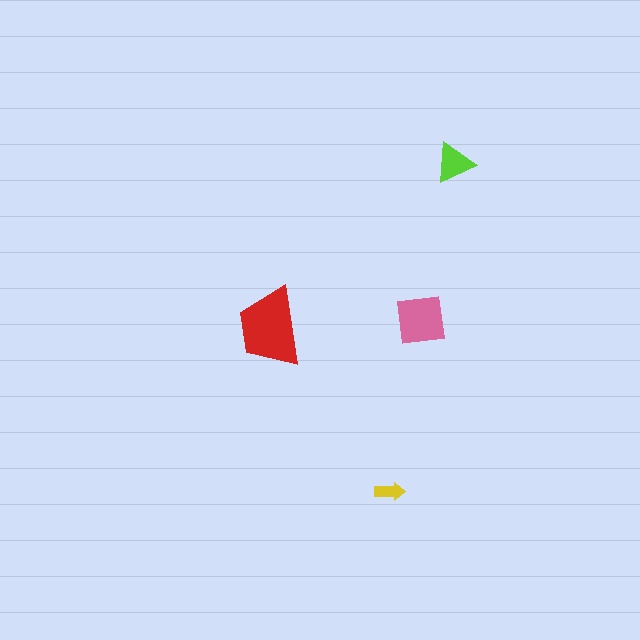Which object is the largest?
The red trapezoid.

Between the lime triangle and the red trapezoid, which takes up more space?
The red trapezoid.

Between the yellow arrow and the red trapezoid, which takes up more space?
The red trapezoid.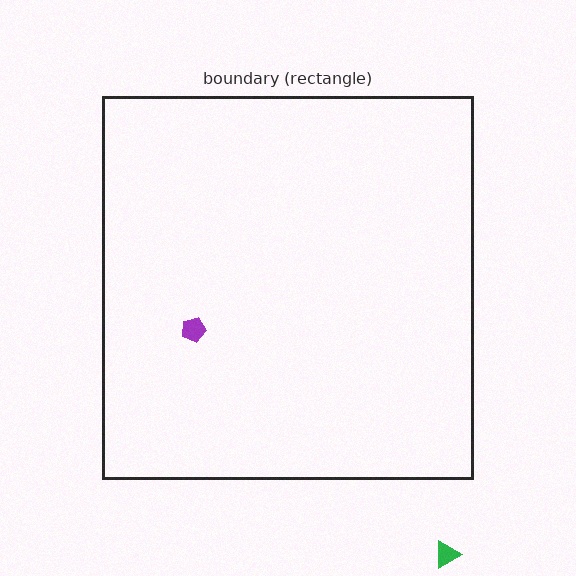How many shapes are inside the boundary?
1 inside, 1 outside.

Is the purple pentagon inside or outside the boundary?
Inside.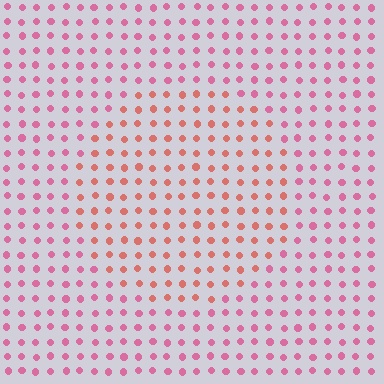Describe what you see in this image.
The image is filled with small pink elements in a uniform arrangement. A circle-shaped region is visible where the elements are tinted to a slightly different hue, forming a subtle color boundary.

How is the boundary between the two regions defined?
The boundary is defined purely by a slight shift in hue (about 31 degrees). Spacing, size, and orientation are identical on both sides.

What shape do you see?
I see a circle.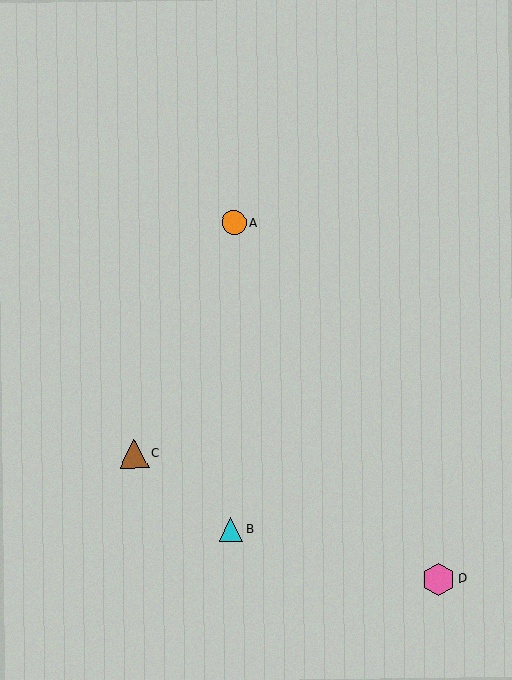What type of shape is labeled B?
Shape B is a cyan triangle.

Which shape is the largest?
The pink hexagon (labeled D) is the largest.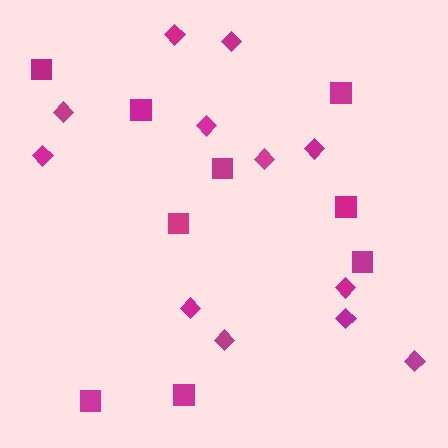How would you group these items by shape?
There are 2 groups: one group of squares (9) and one group of diamonds (12).